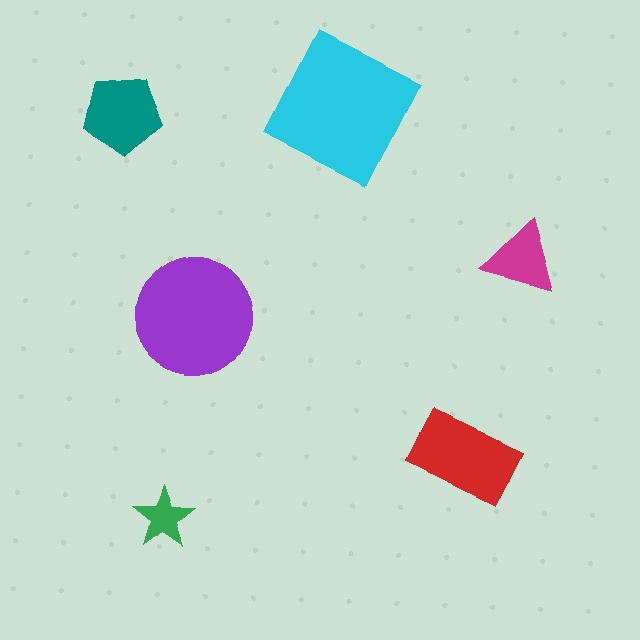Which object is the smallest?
The green star.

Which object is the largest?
The cyan square.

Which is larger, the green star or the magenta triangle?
The magenta triangle.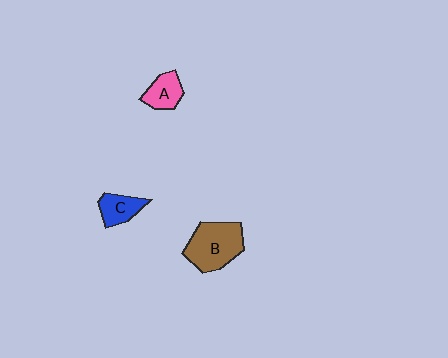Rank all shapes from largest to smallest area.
From largest to smallest: B (brown), A (pink), C (blue).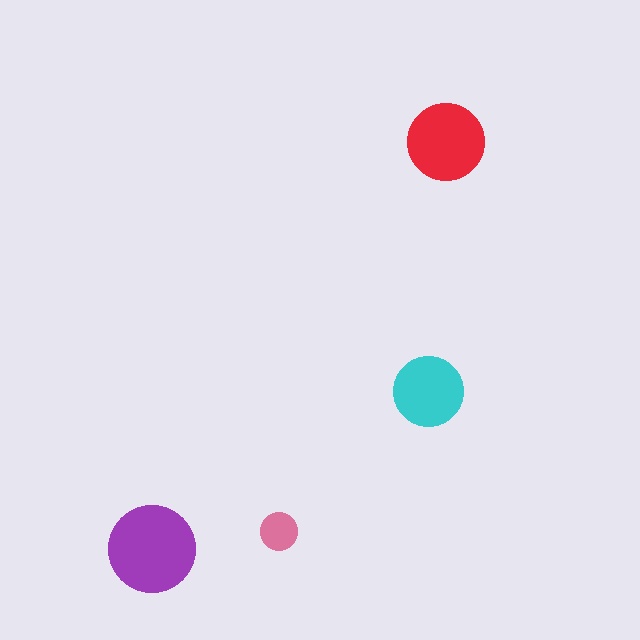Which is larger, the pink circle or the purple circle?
The purple one.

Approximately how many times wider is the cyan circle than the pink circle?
About 2 times wider.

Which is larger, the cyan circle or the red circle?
The red one.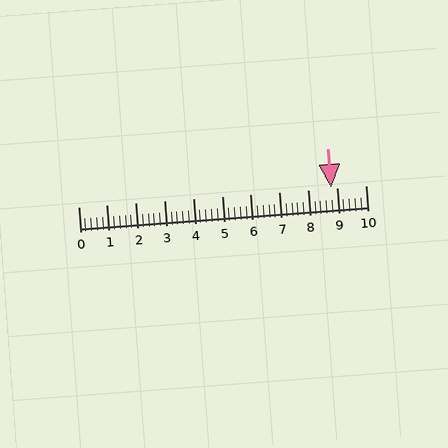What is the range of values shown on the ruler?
The ruler shows values from 0 to 10.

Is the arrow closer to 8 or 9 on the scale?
The arrow is closer to 9.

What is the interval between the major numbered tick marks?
The major tick marks are spaced 1 units apart.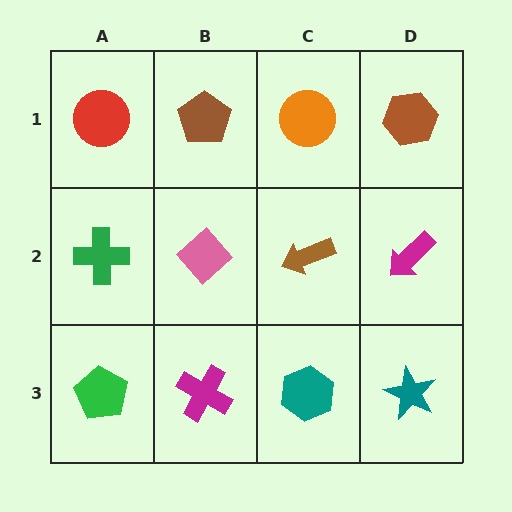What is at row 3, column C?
A teal hexagon.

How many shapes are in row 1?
4 shapes.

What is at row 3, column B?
A magenta cross.